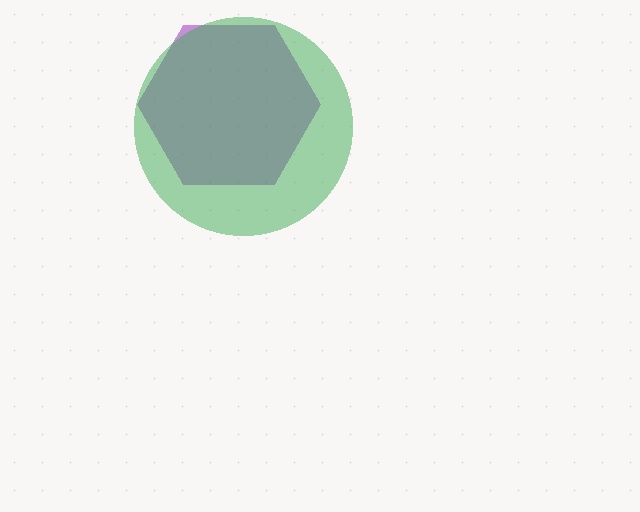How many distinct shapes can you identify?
There are 2 distinct shapes: a purple hexagon, a green circle.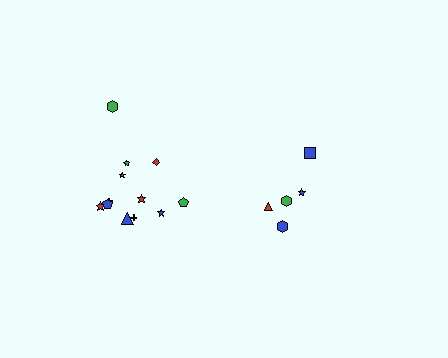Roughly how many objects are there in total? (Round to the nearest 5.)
Roughly 15 objects in total.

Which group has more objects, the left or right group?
The left group.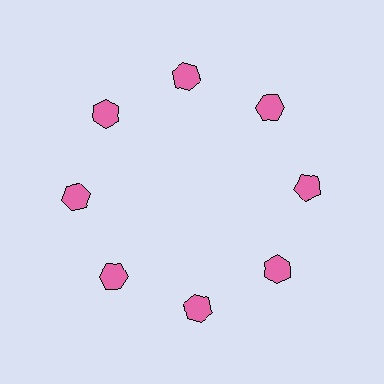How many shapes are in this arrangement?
There are 8 shapes arranged in a ring pattern.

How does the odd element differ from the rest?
It has a different shape: pentagon instead of hexagon.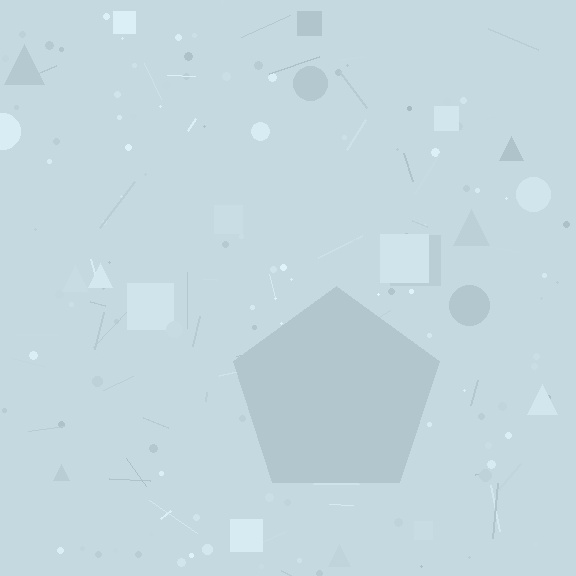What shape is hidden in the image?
A pentagon is hidden in the image.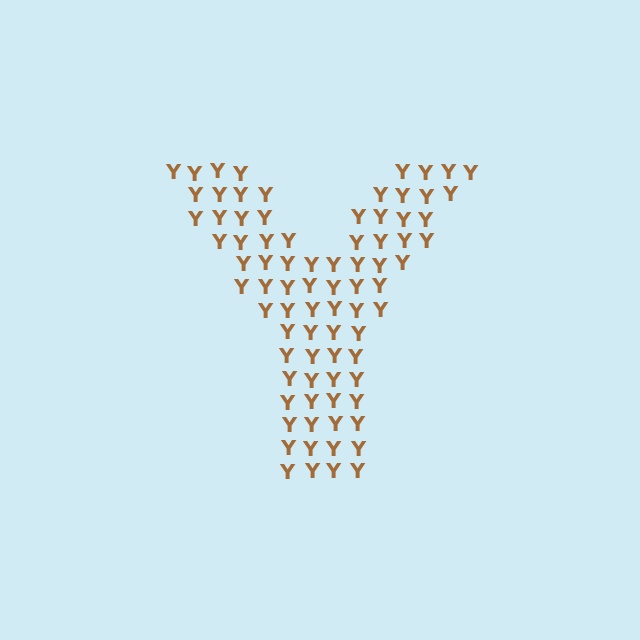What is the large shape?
The large shape is the letter Y.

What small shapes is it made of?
It is made of small letter Y's.